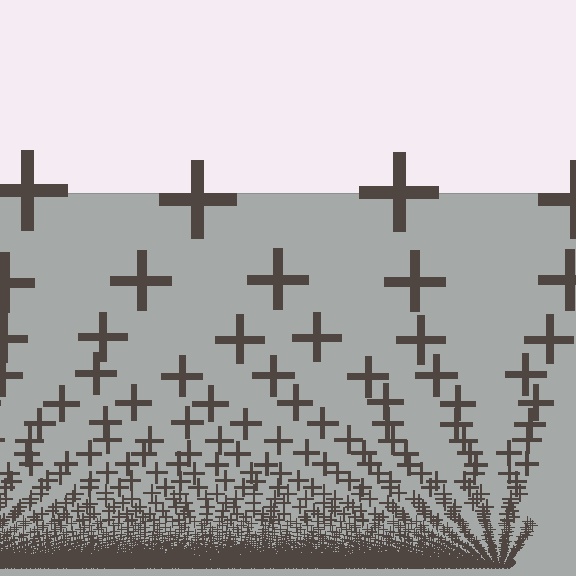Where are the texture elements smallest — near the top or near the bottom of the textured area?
Near the bottom.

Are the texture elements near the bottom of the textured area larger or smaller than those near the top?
Smaller. The gradient is inverted — elements near the bottom are smaller and denser.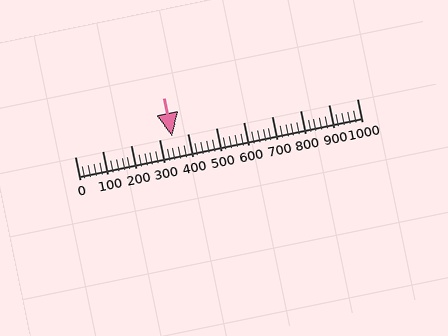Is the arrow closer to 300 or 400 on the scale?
The arrow is closer to 300.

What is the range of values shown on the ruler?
The ruler shows values from 0 to 1000.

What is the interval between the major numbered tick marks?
The major tick marks are spaced 100 units apart.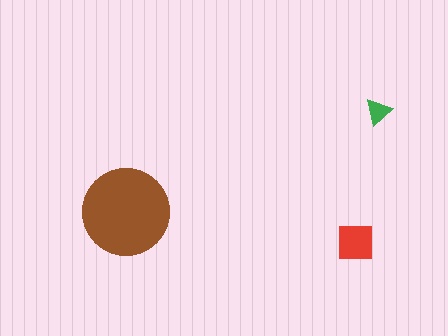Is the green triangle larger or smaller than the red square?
Smaller.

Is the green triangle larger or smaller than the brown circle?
Smaller.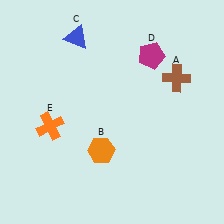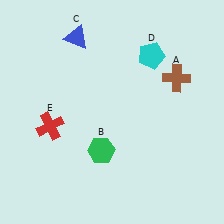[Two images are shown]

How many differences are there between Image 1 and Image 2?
There are 3 differences between the two images.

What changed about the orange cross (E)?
In Image 1, E is orange. In Image 2, it changed to red.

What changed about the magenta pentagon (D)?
In Image 1, D is magenta. In Image 2, it changed to cyan.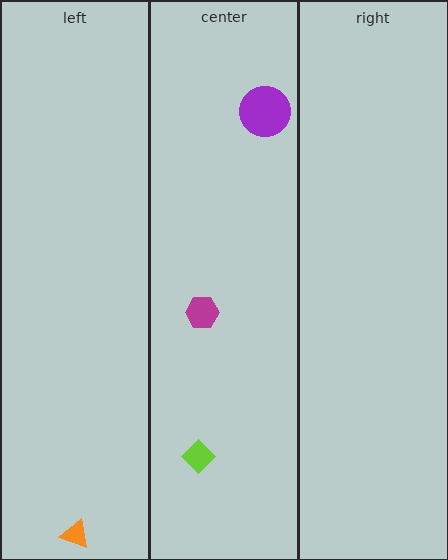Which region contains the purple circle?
The center region.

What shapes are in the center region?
The magenta hexagon, the lime diamond, the purple circle.